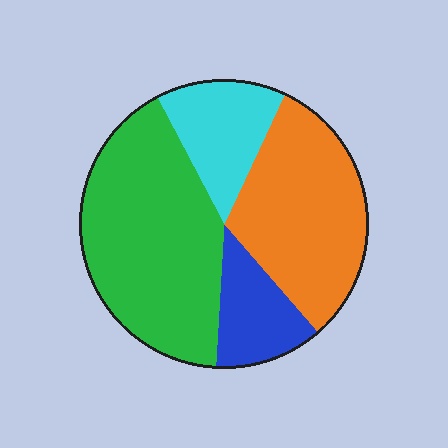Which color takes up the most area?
Green, at roughly 40%.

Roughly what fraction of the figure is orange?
Orange covers about 30% of the figure.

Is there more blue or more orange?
Orange.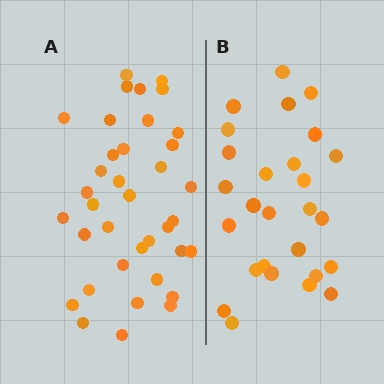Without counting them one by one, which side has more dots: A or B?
Region A (the left region) has more dots.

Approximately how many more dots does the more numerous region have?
Region A has roughly 10 or so more dots than region B.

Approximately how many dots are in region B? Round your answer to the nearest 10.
About 30 dots. (The exact count is 27, which rounds to 30.)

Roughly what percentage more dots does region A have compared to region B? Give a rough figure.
About 35% more.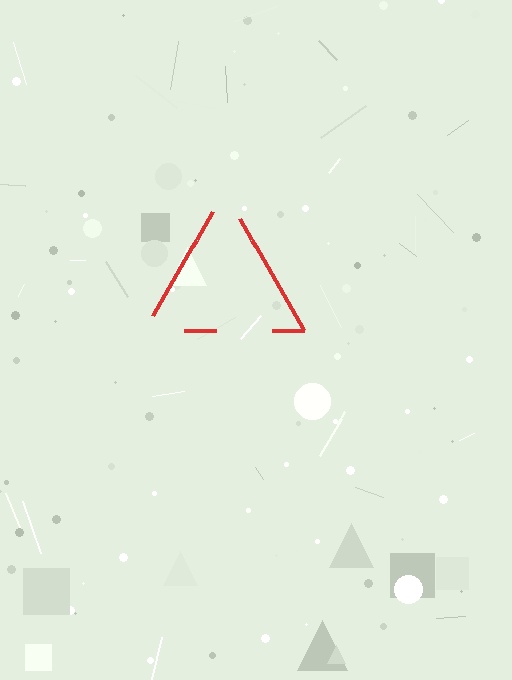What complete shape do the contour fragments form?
The contour fragments form a triangle.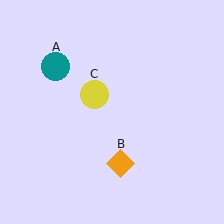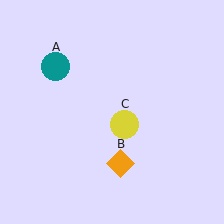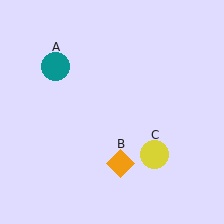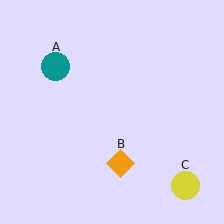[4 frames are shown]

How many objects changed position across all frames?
1 object changed position: yellow circle (object C).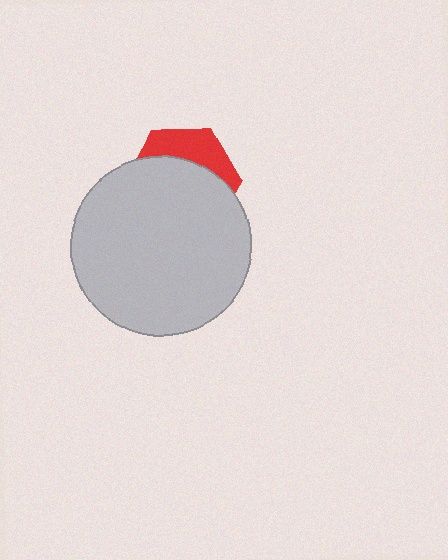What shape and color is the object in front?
The object in front is a light gray circle.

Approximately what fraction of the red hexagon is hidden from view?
Roughly 68% of the red hexagon is hidden behind the light gray circle.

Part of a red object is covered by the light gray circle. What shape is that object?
It is a hexagon.